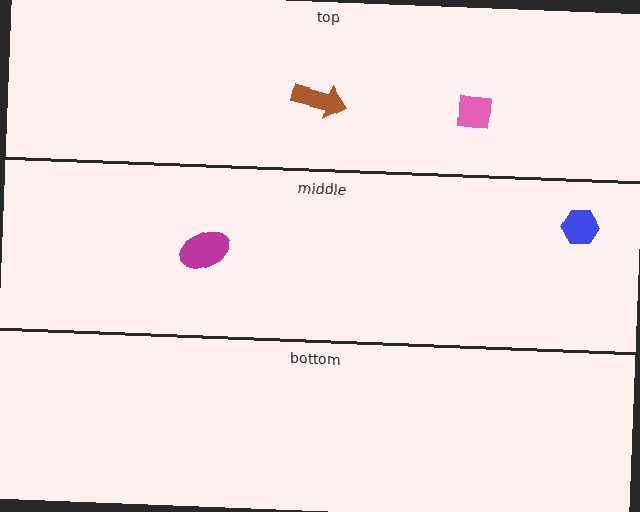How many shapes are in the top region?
2.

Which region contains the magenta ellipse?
The middle region.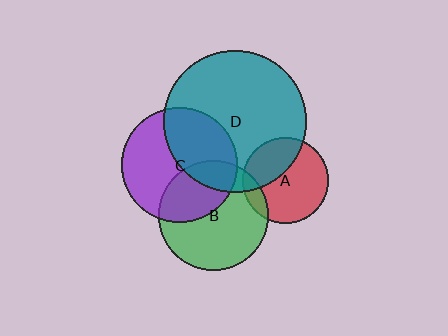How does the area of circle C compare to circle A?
Approximately 1.8 times.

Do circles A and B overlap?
Yes.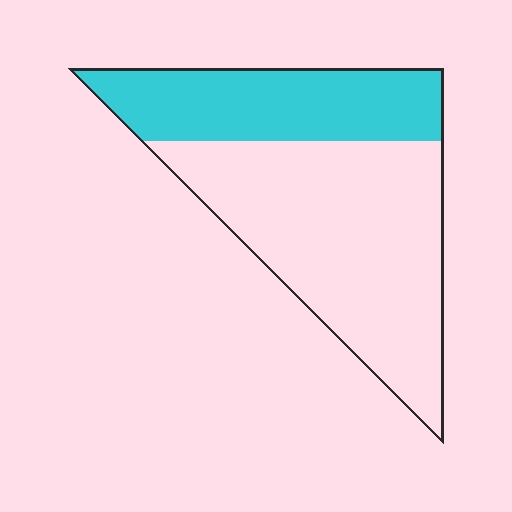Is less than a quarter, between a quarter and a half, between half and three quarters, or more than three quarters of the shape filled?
Between a quarter and a half.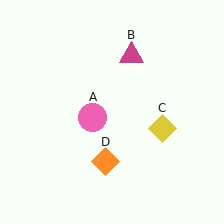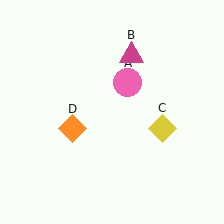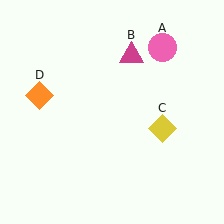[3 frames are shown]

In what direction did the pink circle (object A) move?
The pink circle (object A) moved up and to the right.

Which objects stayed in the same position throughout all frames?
Magenta triangle (object B) and yellow diamond (object C) remained stationary.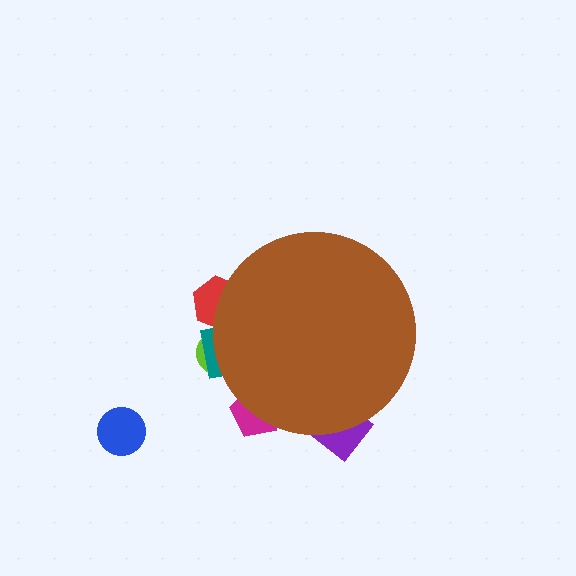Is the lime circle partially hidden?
Yes, the lime circle is partially hidden behind the brown circle.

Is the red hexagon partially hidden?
Yes, the red hexagon is partially hidden behind the brown circle.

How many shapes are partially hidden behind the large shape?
5 shapes are partially hidden.